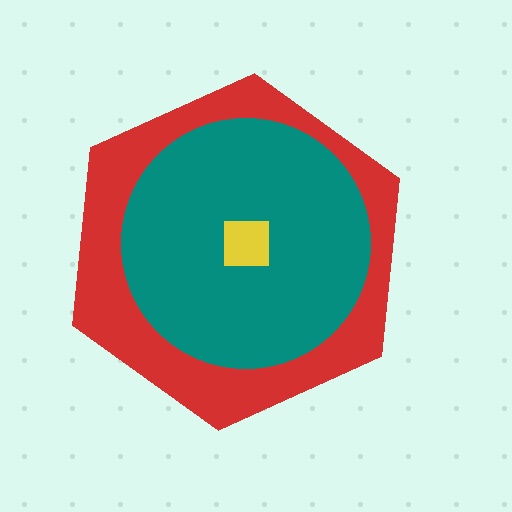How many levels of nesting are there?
3.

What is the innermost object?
The yellow square.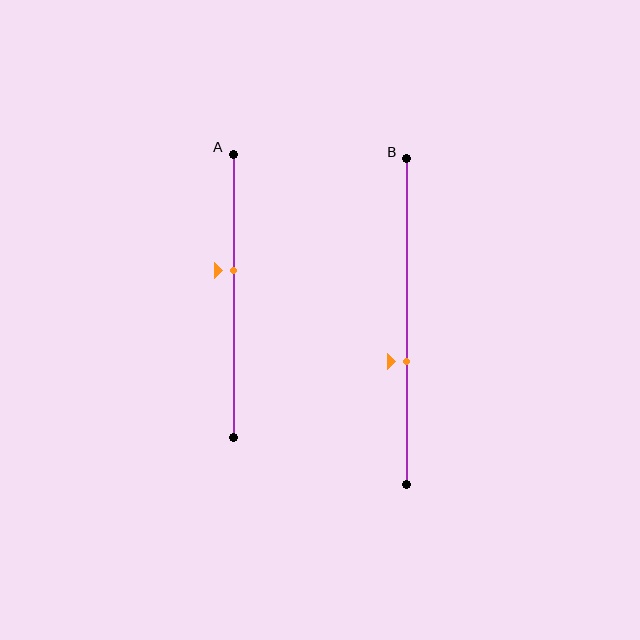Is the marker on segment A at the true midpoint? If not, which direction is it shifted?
No, the marker on segment A is shifted upward by about 9% of the segment length.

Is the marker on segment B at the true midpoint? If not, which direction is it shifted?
No, the marker on segment B is shifted downward by about 12% of the segment length.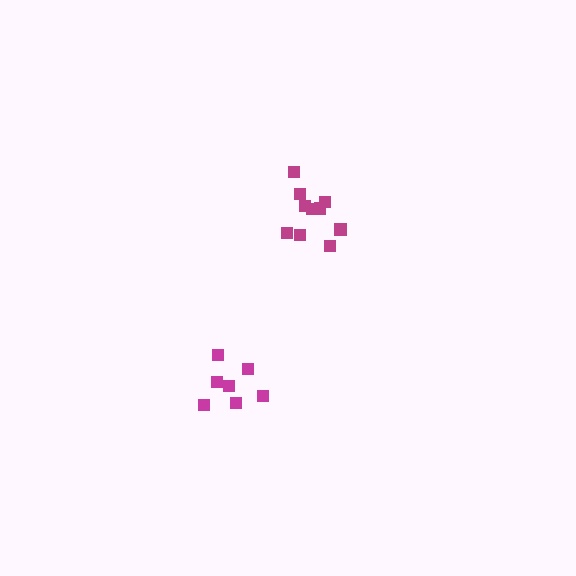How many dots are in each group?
Group 1: 7 dots, Group 2: 10 dots (17 total).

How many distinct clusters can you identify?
There are 2 distinct clusters.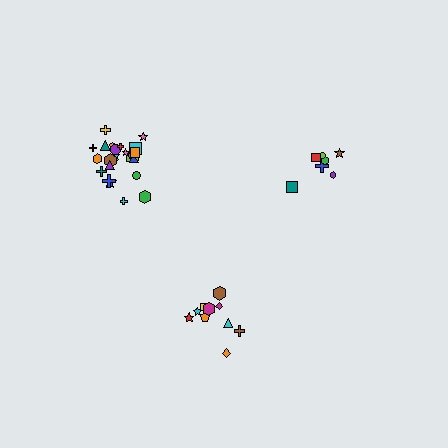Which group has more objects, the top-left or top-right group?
The top-left group.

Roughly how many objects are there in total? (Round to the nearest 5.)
Roughly 40 objects in total.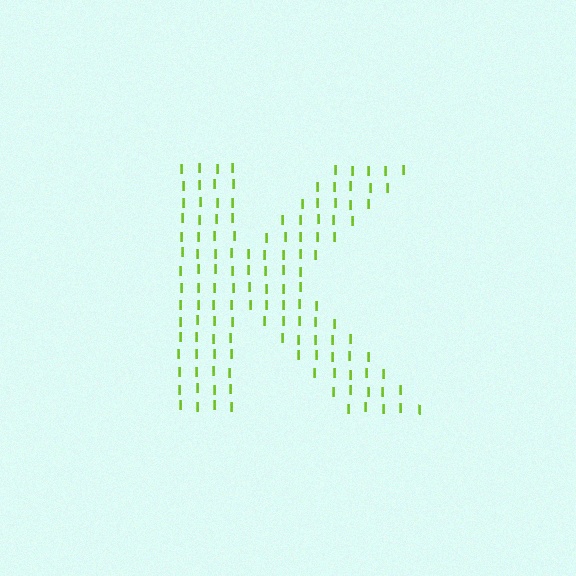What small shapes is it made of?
It is made of small letter I's.